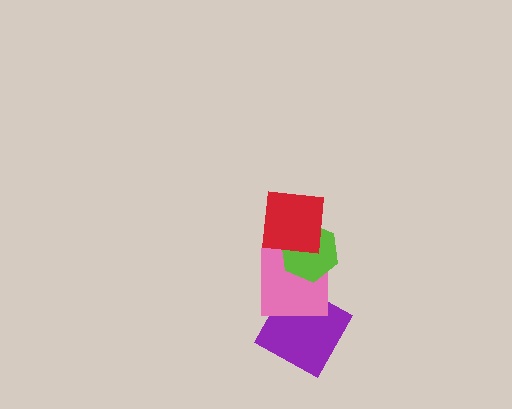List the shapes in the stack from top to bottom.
From top to bottom: the red square, the lime hexagon, the pink square, the purple square.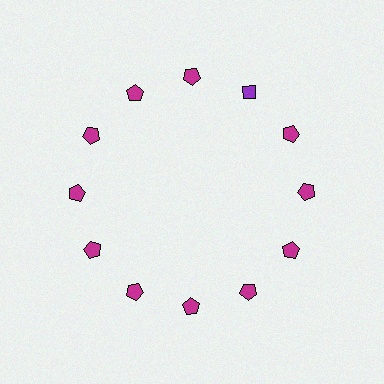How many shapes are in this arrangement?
There are 12 shapes arranged in a ring pattern.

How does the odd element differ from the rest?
It differs in both color (purple instead of magenta) and shape (diamond instead of pentagon).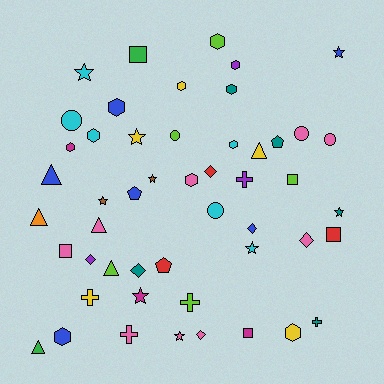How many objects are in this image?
There are 50 objects.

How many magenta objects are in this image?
There are 3 magenta objects.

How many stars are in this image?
There are 9 stars.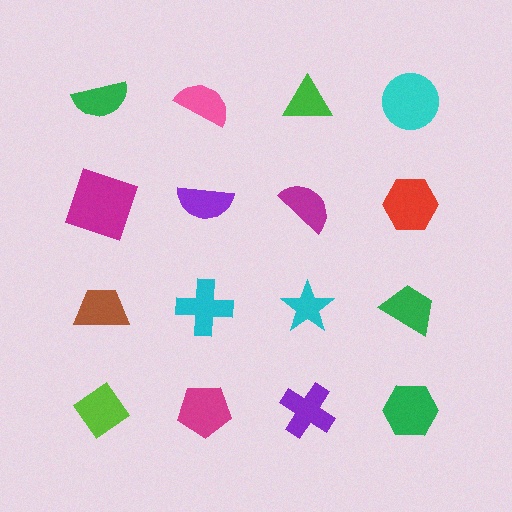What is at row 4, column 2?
A magenta pentagon.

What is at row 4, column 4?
A green hexagon.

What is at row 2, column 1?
A magenta square.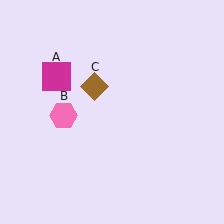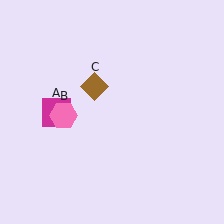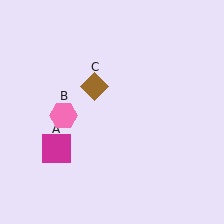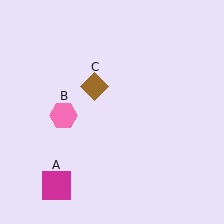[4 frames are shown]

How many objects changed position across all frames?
1 object changed position: magenta square (object A).